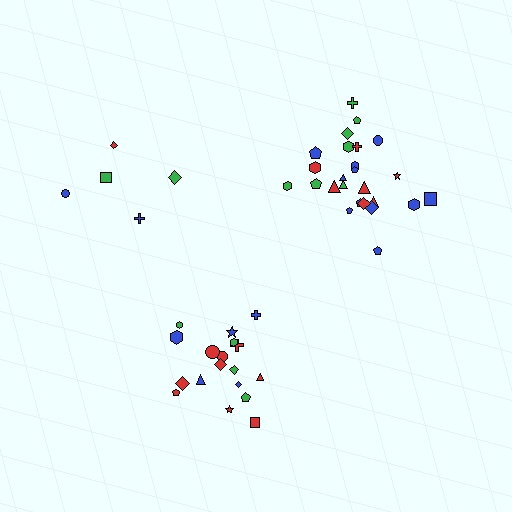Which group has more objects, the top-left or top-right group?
The top-right group.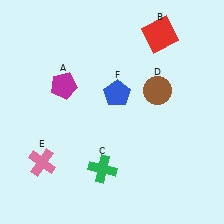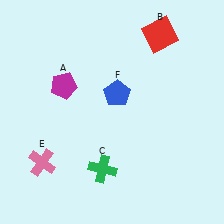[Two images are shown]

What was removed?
The brown circle (D) was removed in Image 2.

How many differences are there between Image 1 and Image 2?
There is 1 difference between the two images.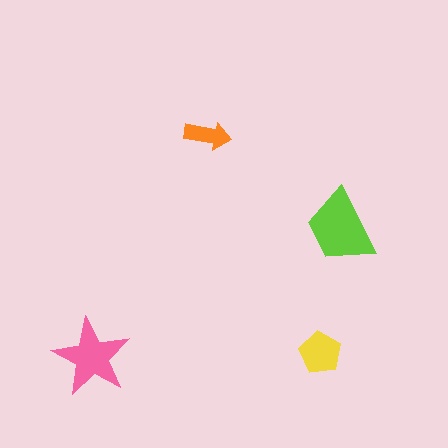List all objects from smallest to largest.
The orange arrow, the yellow pentagon, the pink star, the lime trapezoid.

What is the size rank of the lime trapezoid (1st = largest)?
1st.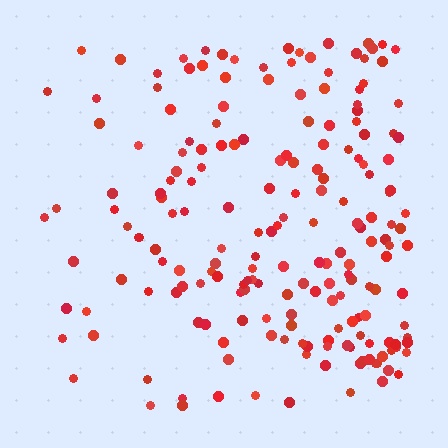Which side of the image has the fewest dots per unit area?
The left.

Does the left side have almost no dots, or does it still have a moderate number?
Still a moderate number, just noticeably fewer than the right.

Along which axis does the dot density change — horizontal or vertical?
Horizontal.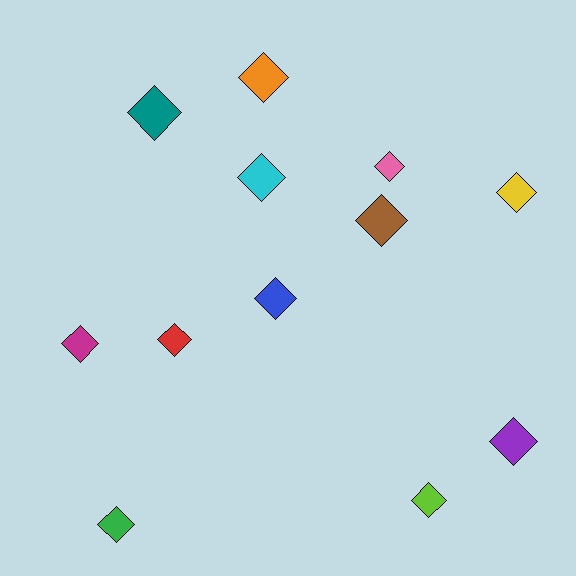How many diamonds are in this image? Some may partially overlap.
There are 12 diamonds.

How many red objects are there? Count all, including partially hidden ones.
There is 1 red object.